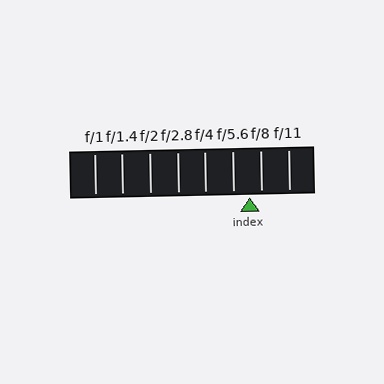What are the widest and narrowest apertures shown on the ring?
The widest aperture shown is f/1 and the narrowest is f/11.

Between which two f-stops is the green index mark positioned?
The index mark is between f/5.6 and f/8.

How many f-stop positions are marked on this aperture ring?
There are 8 f-stop positions marked.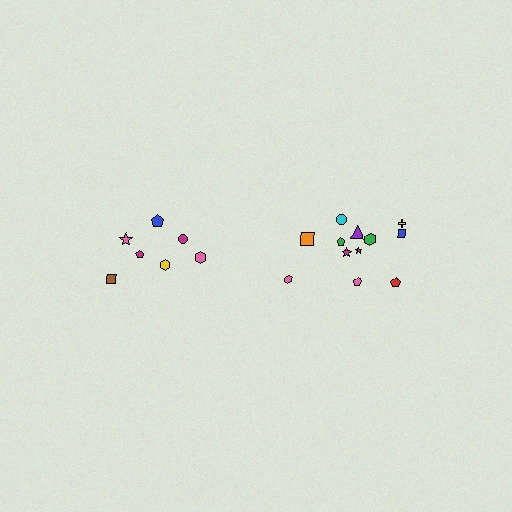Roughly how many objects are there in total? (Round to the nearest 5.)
Roughly 20 objects in total.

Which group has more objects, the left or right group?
The right group.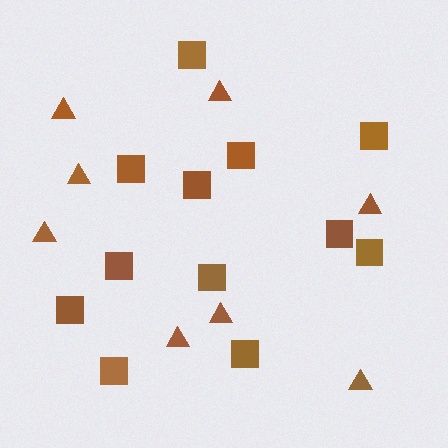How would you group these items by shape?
There are 2 groups: one group of squares (12) and one group of triangles (8).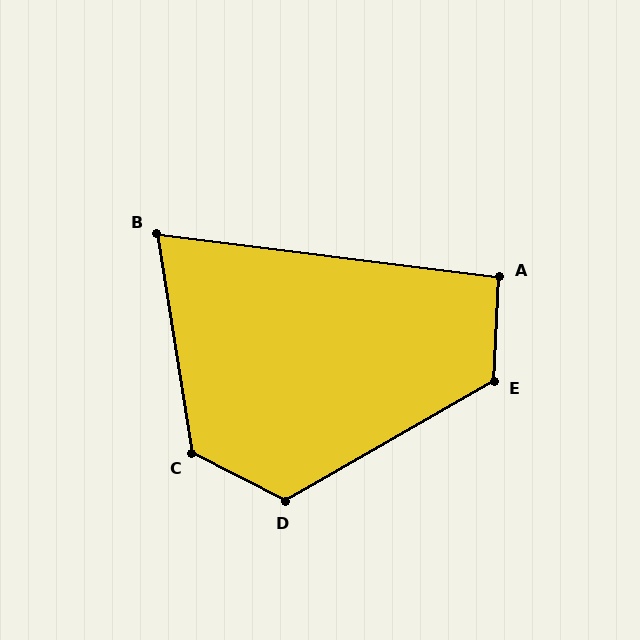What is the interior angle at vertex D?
Approximately 123 degrees (obtuse).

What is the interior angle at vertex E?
Approximately 123 degrees (obtuse).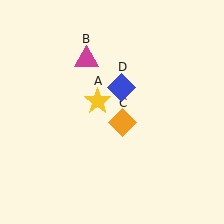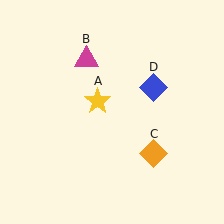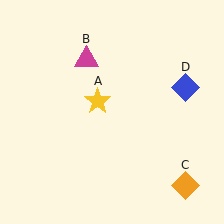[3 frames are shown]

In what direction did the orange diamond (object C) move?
The orange diamond (object C) moved down and to the right.